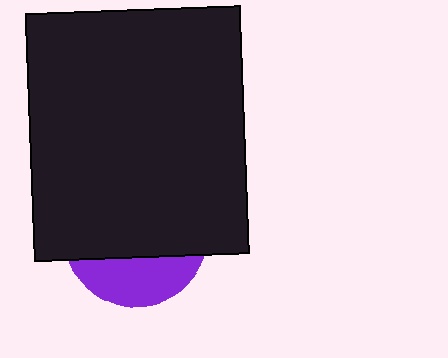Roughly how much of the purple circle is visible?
A small part of it is visible (roughly 30%).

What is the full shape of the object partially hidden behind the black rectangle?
The partially hidden object is a purple circle.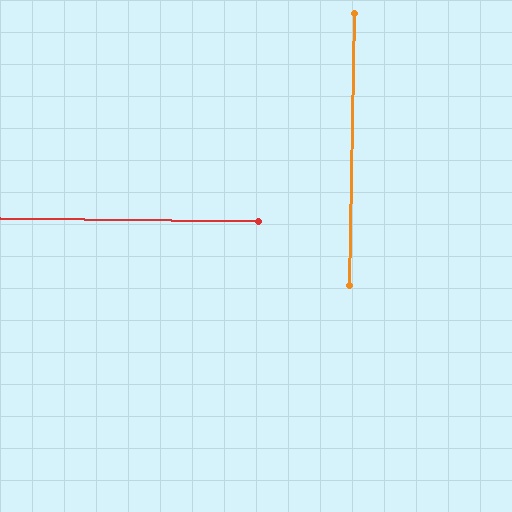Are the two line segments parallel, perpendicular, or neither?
Perpendicular — they meet at approximately 90°.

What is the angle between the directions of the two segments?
Approximately 90 degrees.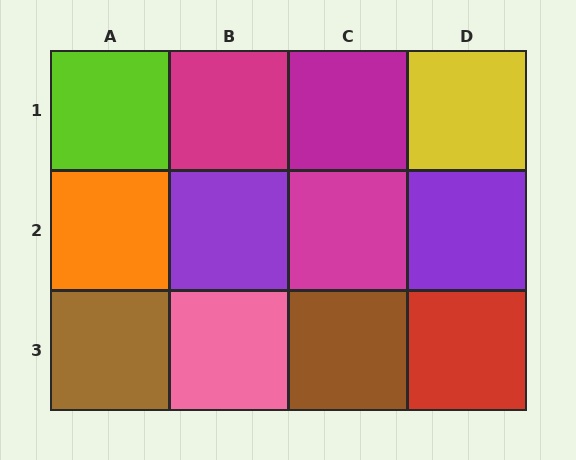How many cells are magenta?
3 cells are magenta.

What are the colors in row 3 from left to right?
Brown, pink, brown, red.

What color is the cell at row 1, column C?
Magenta.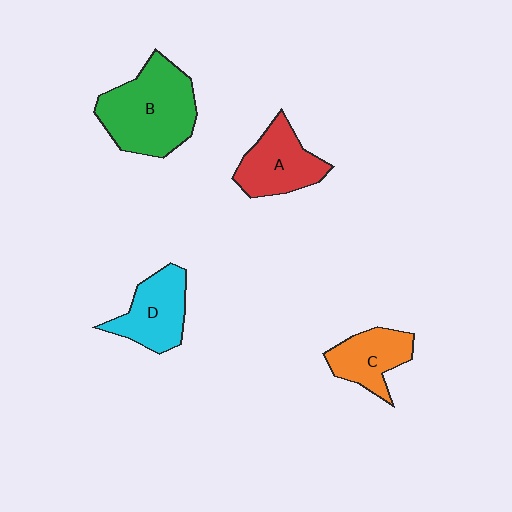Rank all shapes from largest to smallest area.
From largest to smallest: B (green), A (red), D (cyan), C (orange).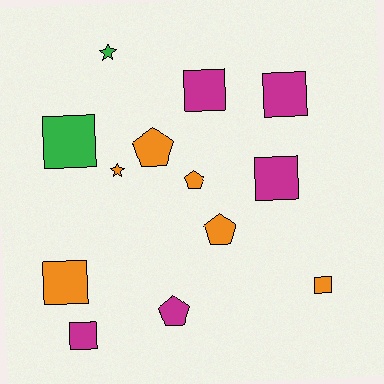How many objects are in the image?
There are 13 objects.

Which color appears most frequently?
Orange, with 6 objects.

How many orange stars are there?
There is 1 orange star.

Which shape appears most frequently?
Square, with 7 objects.